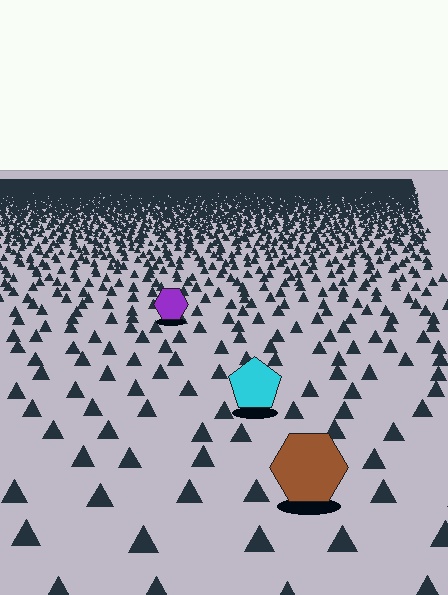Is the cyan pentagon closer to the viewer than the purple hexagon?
Yes. The cyan pentagon is closer — you can tell from the texture gradient: the ground texture is coarser near it.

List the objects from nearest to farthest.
From nearest to farthest: the brown hexagon, the cyan pentagon, the purple hexagon.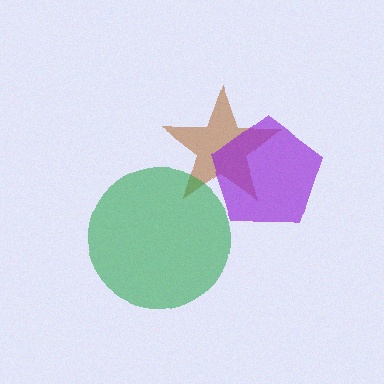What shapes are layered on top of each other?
The layered shapes are: a brown star, a purple pentagon, a green circle.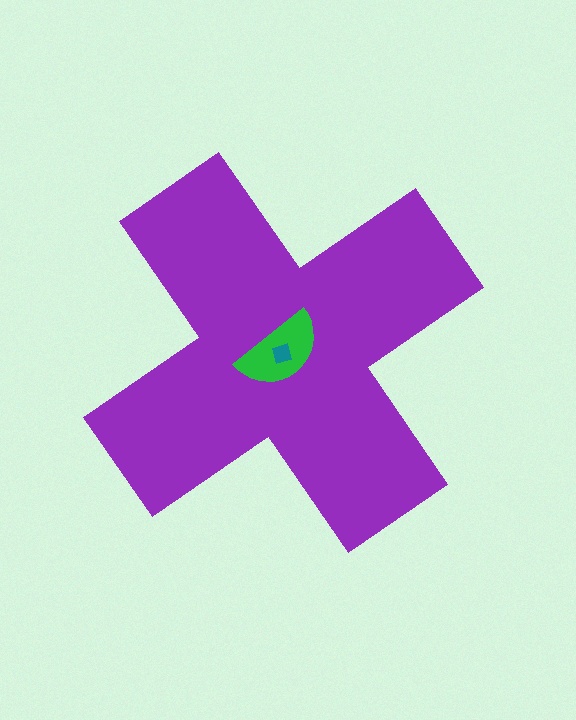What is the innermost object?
The teal diamond.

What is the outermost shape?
The purple cross.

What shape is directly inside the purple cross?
The green semicircle.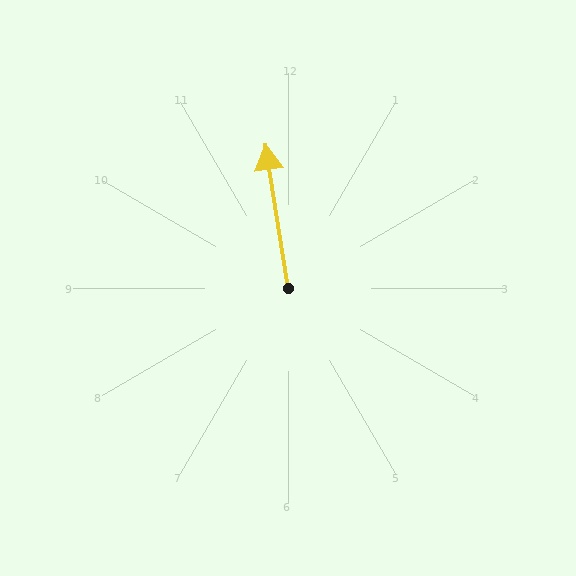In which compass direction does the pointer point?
North.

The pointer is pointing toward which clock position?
Roughly 12 o'clock.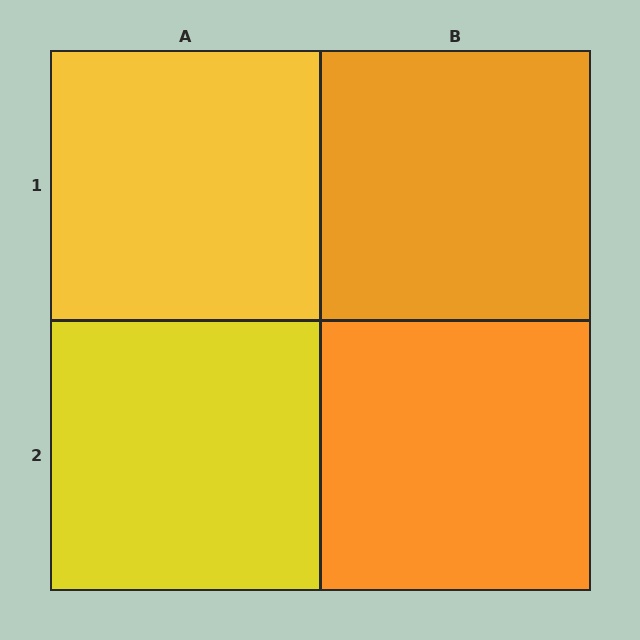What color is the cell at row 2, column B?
Orange.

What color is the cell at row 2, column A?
Yellow.